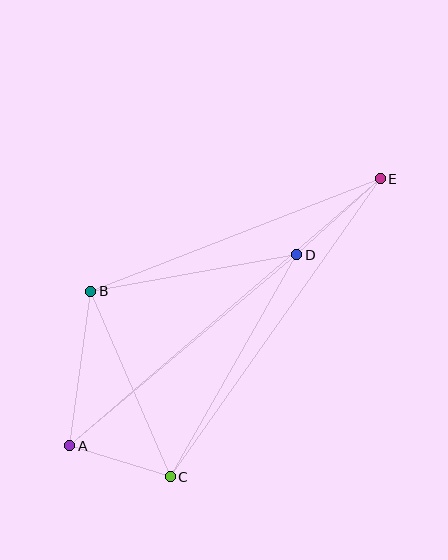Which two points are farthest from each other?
Points A and E are farthest from each other.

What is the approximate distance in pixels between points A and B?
The distance between A and B is approximately 156 pixels.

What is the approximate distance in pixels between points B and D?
The distance between B and D is approximately 209 pixels.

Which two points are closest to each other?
Points A and C are closest to each other.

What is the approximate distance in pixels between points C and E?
The distance between C and E is approximately 365 pixels.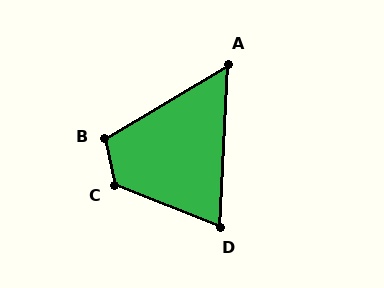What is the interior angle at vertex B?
Approximately 109 degrees (obtuse).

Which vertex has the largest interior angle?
C, at approximately 124 degrees.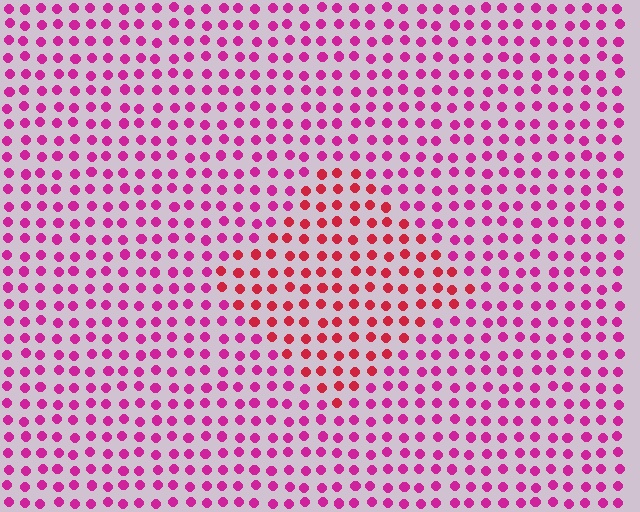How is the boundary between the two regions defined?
The boundary is defined purely by a slight shift in hue (about 33 degrees). Spacing, size, and orientation are identical on both sides.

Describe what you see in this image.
The image is filled with small magenta elements in a uniform arrangement. A diamond-shaped region is visible where the elements are tinted to a slightly different hue, forming a subtle color boundary.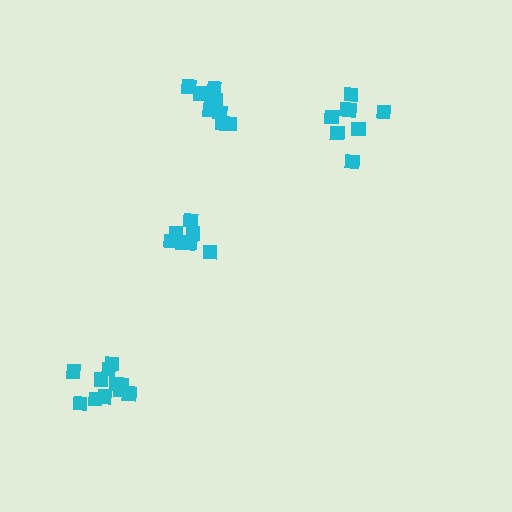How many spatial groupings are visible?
There are 4 spatial groupings.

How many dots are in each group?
Group 1: 9 dots, Group 2: 8 dots, Group 3: 8 dots, Group 4: 11 dots (36 total).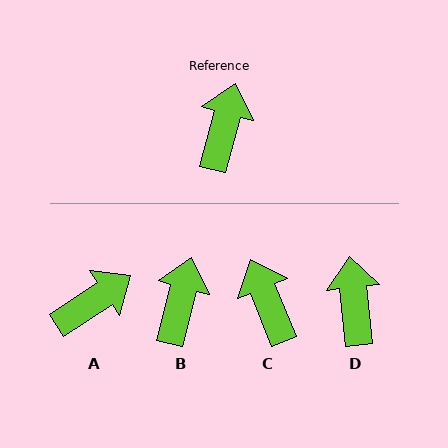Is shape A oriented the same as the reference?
No, it is off by about 42 degrees.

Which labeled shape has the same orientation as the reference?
B.